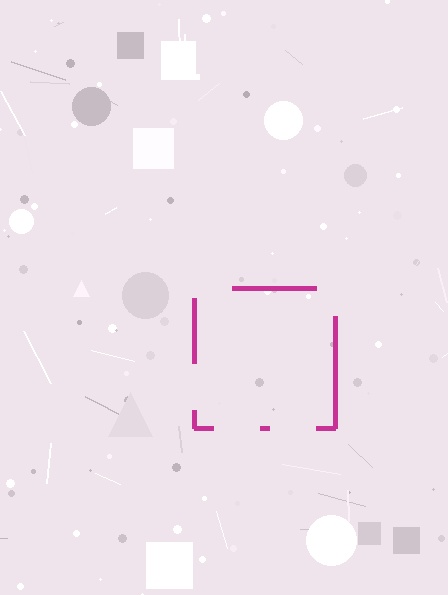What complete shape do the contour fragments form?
The contour fragments form a square.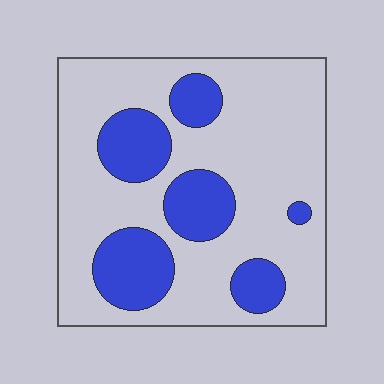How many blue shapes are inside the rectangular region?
6.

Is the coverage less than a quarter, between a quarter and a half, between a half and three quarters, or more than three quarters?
Between a quarter and a half.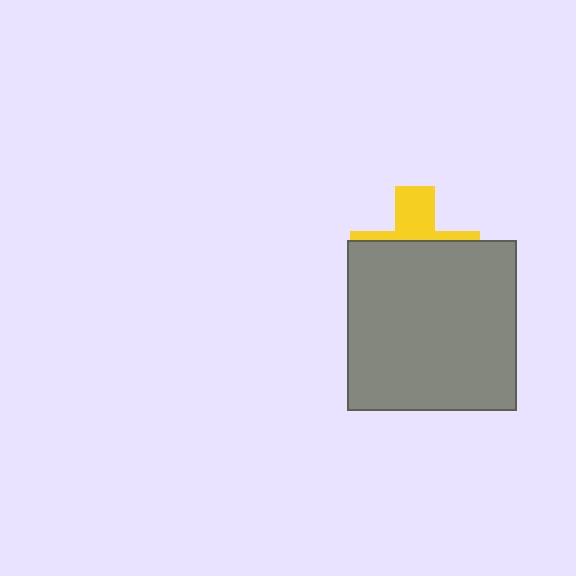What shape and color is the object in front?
The object in front is a gray square.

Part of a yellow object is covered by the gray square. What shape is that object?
It is a cross.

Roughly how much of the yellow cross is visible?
A small part of it is visible (roughly 33%).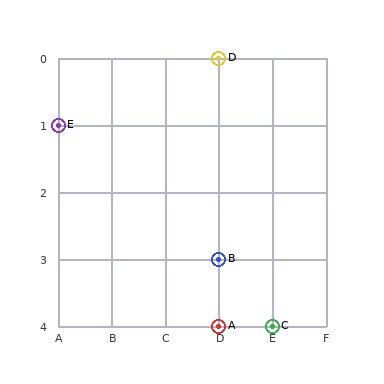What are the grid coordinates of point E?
Point E is at grid coordinates (A, 1).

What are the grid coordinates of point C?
Point C is at grid coordinates (E, 4).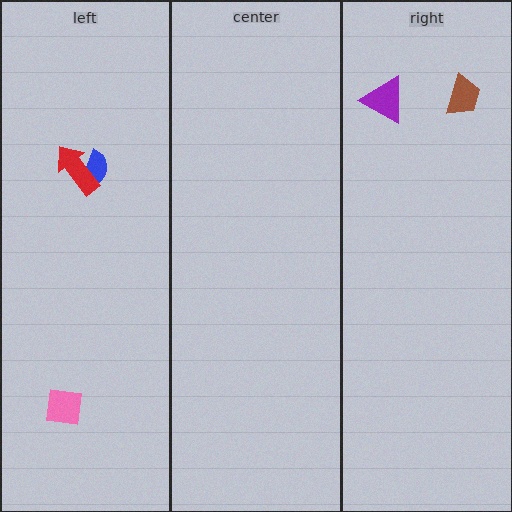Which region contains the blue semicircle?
The left region.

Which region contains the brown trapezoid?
The right region.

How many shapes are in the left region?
3.